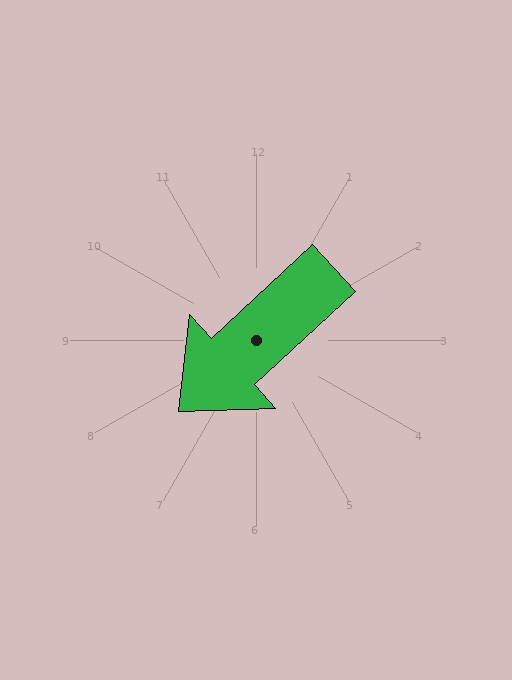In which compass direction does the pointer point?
Southwest.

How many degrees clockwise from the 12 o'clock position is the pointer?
Approximately 227 degrees.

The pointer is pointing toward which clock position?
Roughly 8 o'clock.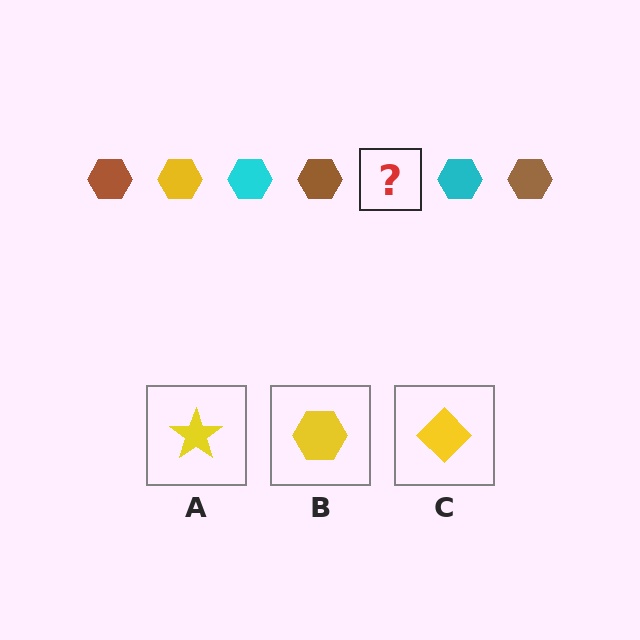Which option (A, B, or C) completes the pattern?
B.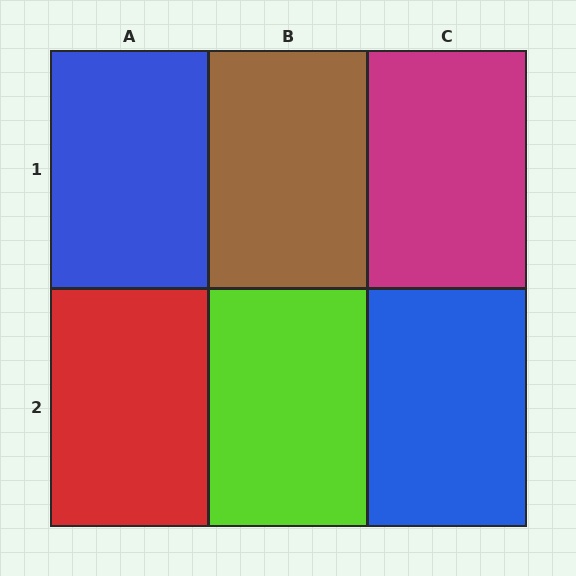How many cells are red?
1 cell is red.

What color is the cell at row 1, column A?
Blue.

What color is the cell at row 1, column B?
Brown.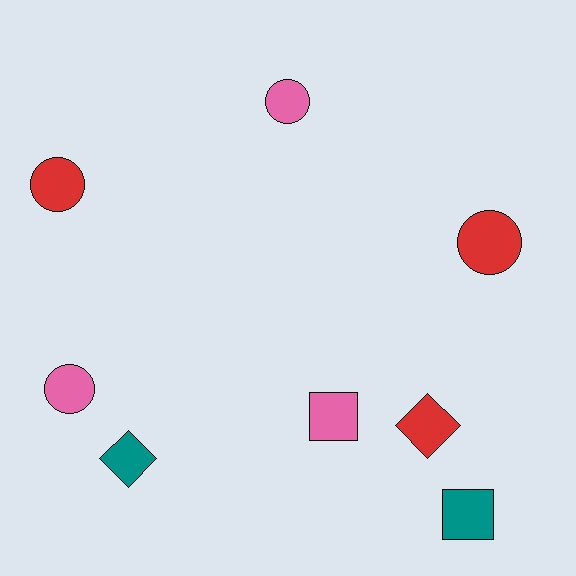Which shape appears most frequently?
Circle, with 4 objects.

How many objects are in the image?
There are 8 objects.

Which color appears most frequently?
Red, with 3 objects.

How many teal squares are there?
There is 1 teal square.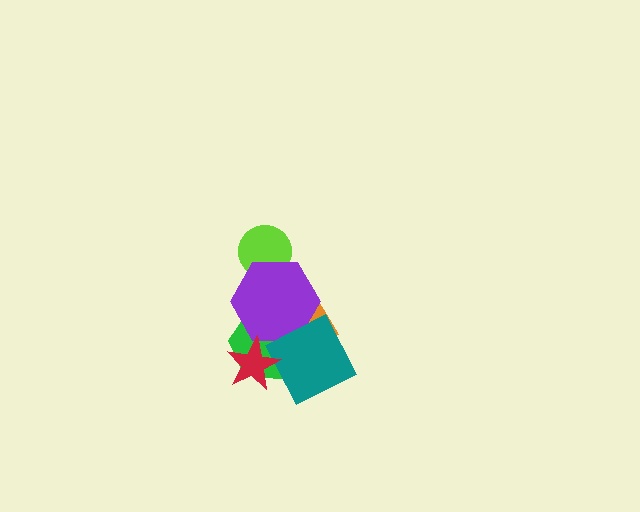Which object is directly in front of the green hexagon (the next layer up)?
The purple hexagon is directly in front of the green hexagon.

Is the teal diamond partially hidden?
Yes, it is partially covered by another shape.